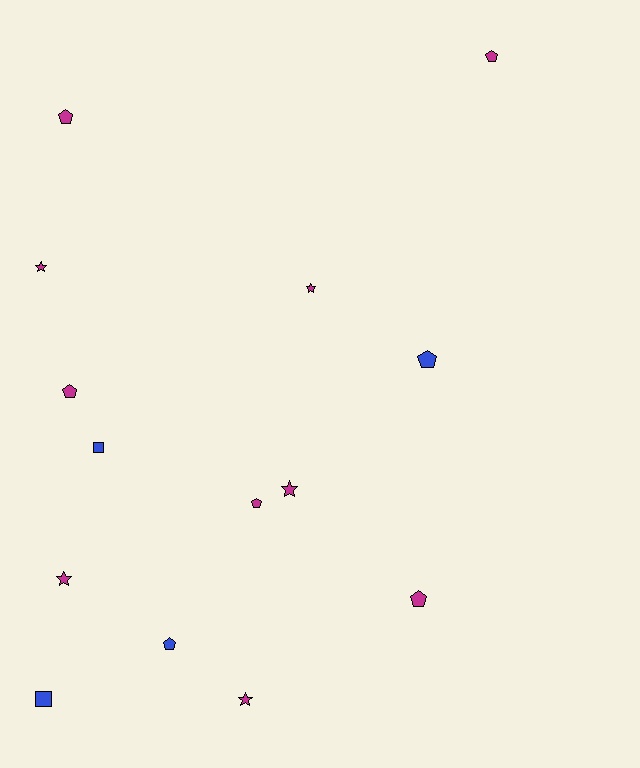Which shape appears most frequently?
Pentagon, with 7 objects.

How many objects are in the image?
There are 14 objects.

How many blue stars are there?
There are no blue stars.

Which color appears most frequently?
Magenta, with 10 objects.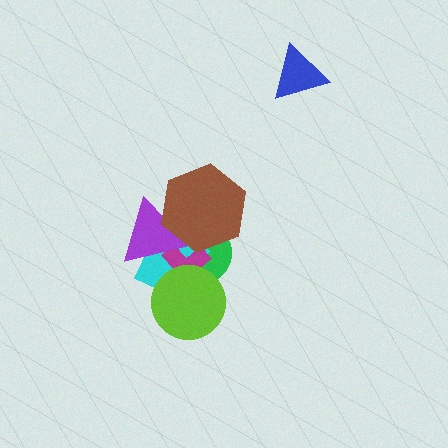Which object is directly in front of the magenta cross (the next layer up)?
The lime circle is directly in front of the magenta cross.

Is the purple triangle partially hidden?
Yes, it is partially covered by another shape.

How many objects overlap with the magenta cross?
5 objects overlap with the magenta cross.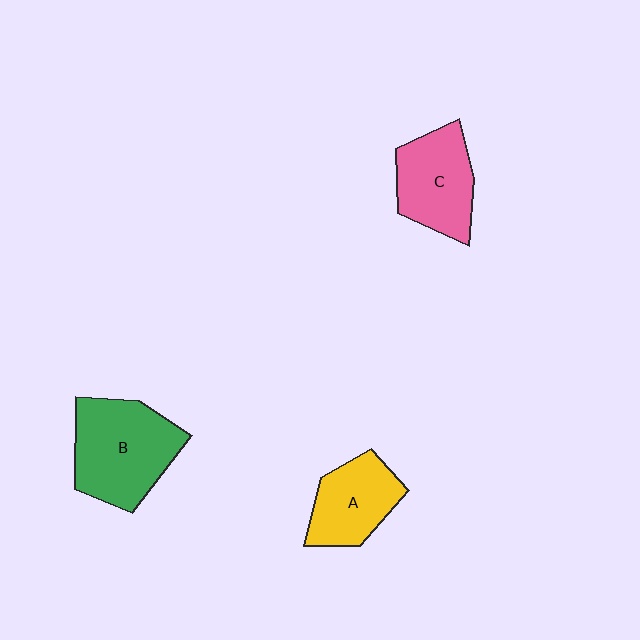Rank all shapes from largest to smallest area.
From largest to smallest: B (green), C (pink), A (yellow).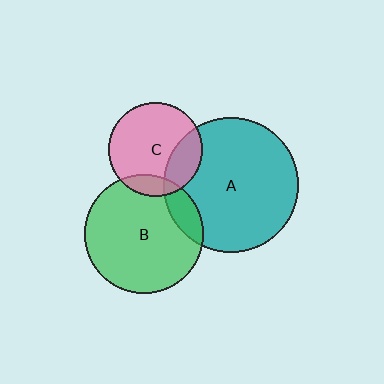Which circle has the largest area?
Circle A (teal).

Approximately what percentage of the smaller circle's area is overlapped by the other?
Approximately 15%.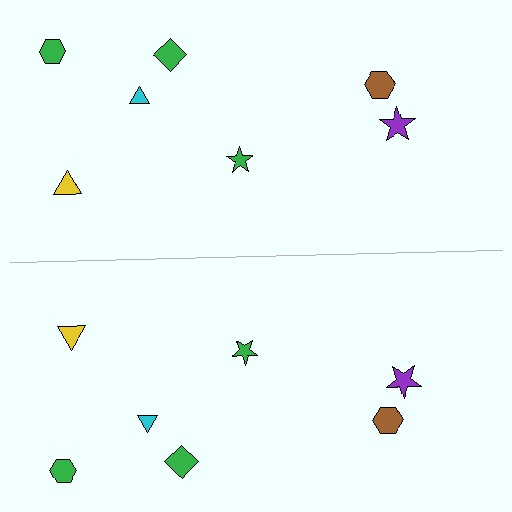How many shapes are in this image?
There are 14 shapes in this image.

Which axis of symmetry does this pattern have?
The pattern has a horizontal axis of symmetry running through the center of the image.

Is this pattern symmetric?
Yes, this pattern has bilateral (reflection) symmetry.